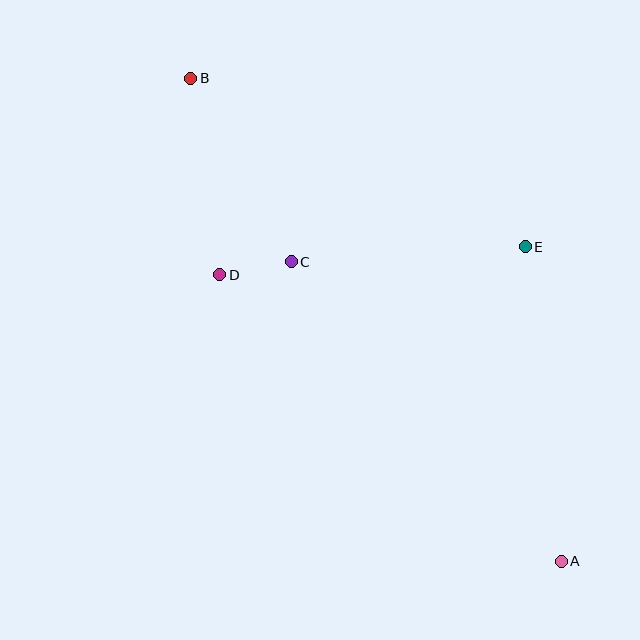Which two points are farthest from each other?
Points A and B are farthest from each other.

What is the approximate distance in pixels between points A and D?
The distance between A and D is approximately 446 pixels.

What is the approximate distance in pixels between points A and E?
The distance between A and E is approximately 316 pixels.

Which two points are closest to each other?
Points C and D are closest to each other.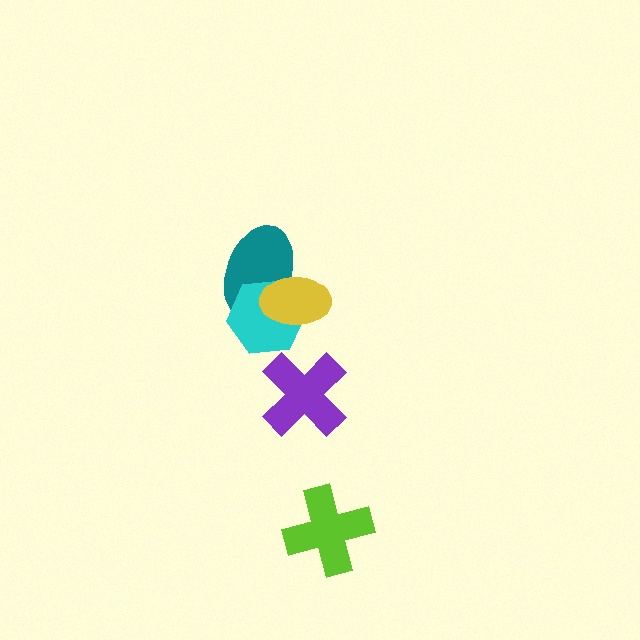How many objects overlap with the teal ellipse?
2 objects overlap with the teal ellipse.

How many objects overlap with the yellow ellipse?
2 objects overlap with the yellow ellipse.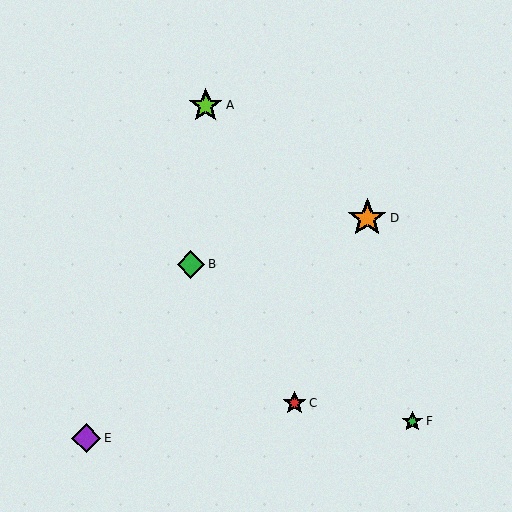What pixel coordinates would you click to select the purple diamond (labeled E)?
Click at (86, 438) to select the purple diamond E.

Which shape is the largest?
The orange star (labeled D) is the largest.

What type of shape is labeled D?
Shape D is an orange star.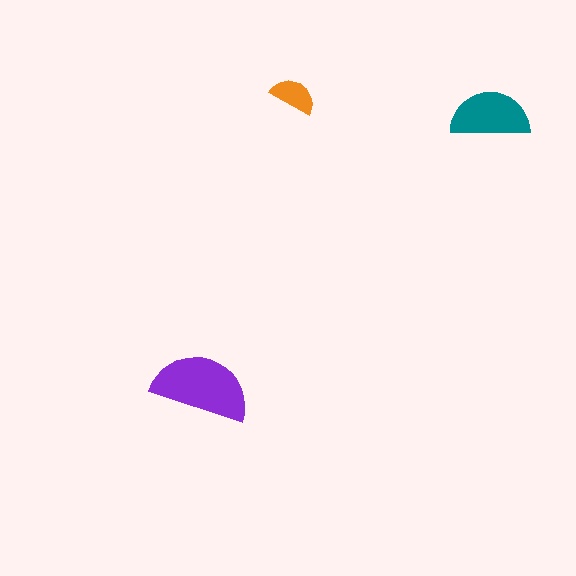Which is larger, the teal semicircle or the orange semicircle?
The teal one.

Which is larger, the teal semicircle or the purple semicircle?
The purple one.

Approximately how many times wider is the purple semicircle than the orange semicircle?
About 2 times wider.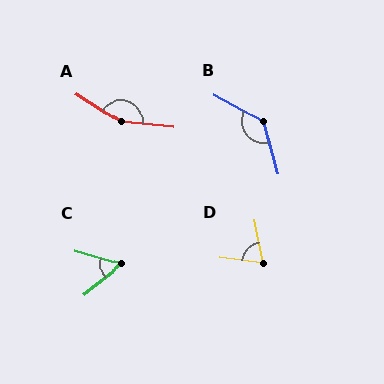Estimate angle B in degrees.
Approximately 134 degrees.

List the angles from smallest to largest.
C (54°), D (71°), B (134°), A (153°).